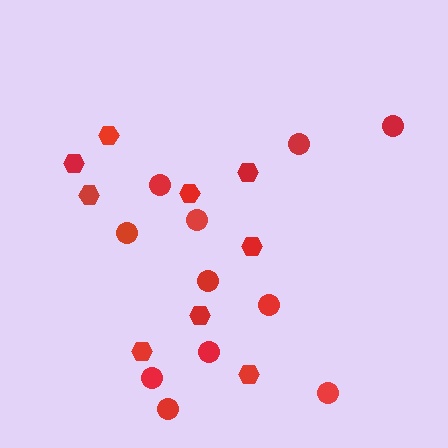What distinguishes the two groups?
There are 2 groups: one group of circles (11) and one group of hexagons (9).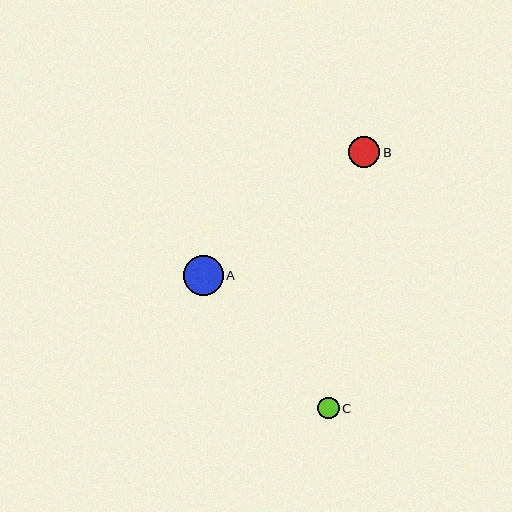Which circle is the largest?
Circle A is the largest with a size of approximately 40 pixels.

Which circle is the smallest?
Circle C is the smallest with a size of approximately 22 pixels.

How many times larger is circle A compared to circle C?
Circle A is approximately 1.8 times the size of circle C.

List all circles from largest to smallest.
From largest to smallest: A, B, C.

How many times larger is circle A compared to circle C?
Circle A is approximately 1.8 times the size of circle C.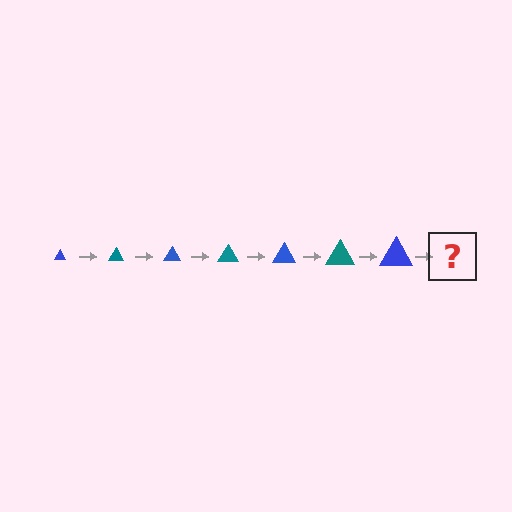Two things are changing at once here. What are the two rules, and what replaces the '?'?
The two rules are that the triangle grows larger each step and the color cycles through blue and teal. The '?' should be a teal triangle, larger than the previous one.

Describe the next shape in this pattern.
It should be a teal triangle, larger than the previous one.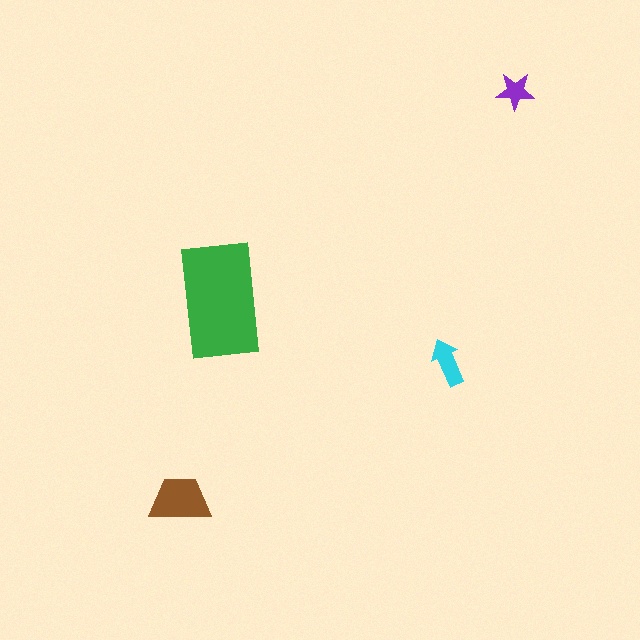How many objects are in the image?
There are 4 objects in the image.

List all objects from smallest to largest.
The purple star, the cyan arrow, the brown trapezoid, the green rectangle.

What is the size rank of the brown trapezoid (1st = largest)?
2nd.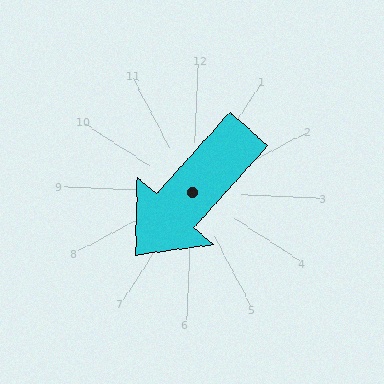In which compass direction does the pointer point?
Southwest.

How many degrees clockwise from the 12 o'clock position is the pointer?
Approximately 219 degrees.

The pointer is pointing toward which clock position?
Roughly 7 o'clock.